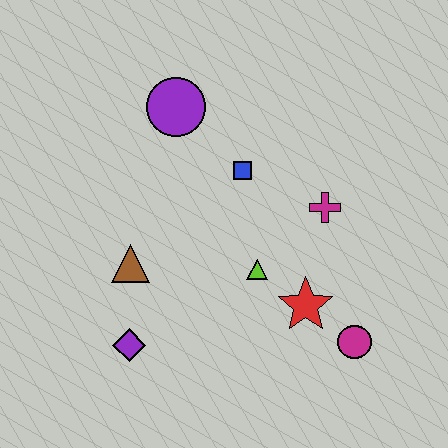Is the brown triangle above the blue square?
No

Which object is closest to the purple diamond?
The brown triangle is closest to the purple diamond.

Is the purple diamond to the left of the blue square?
Yes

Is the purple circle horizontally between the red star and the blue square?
No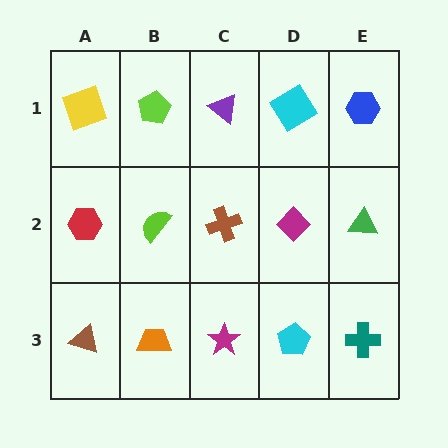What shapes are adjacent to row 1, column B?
A lime semicircle (row 2, column B), a yellow square (row 1, column A), a purple triangle (row 1, column C).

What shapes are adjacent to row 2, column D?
A cyan diamond (row 1, column D), a cyan pentagon (row 3, column D), a brown cross (row 2, column C), a green triangle (row 2, column E).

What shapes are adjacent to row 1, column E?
A green triangle (row 2, column E), a cyan diamond (row 1, column D).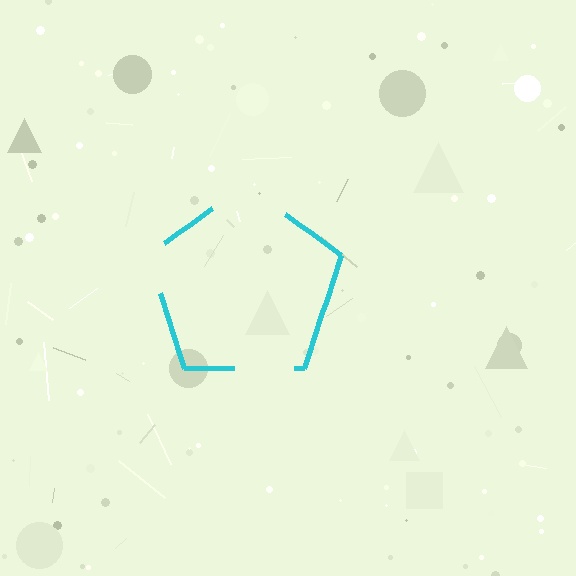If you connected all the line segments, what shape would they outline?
They would outline a pentagon.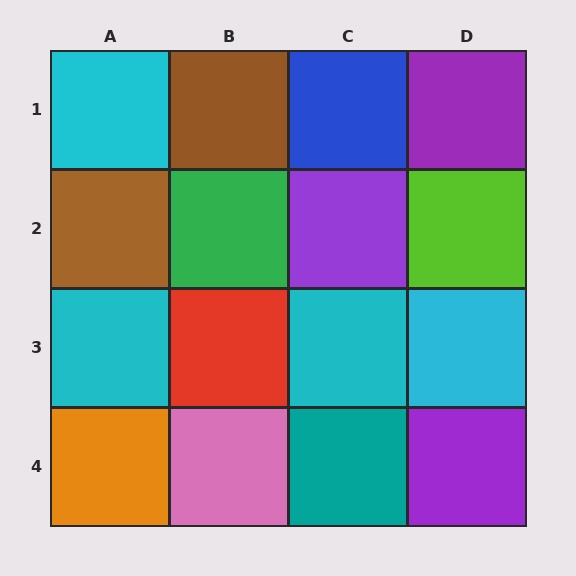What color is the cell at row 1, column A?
Cyan.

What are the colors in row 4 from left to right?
Orange, pink, teal, purple.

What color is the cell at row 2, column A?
Brown.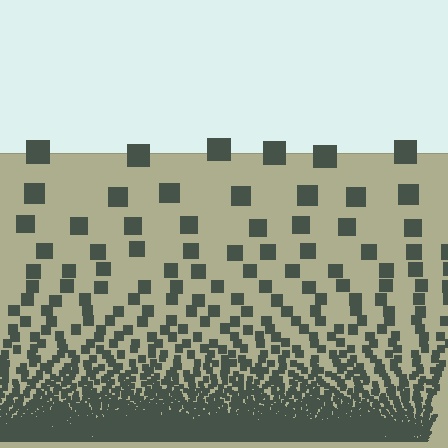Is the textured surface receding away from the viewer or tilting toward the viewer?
The surface appears to tilt toward the viewer. Texture elements get larger and sparser toward the top.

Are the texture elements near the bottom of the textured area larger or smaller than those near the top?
Smaller. The gradient is inverted — elements near the bottom are smaller and denser.